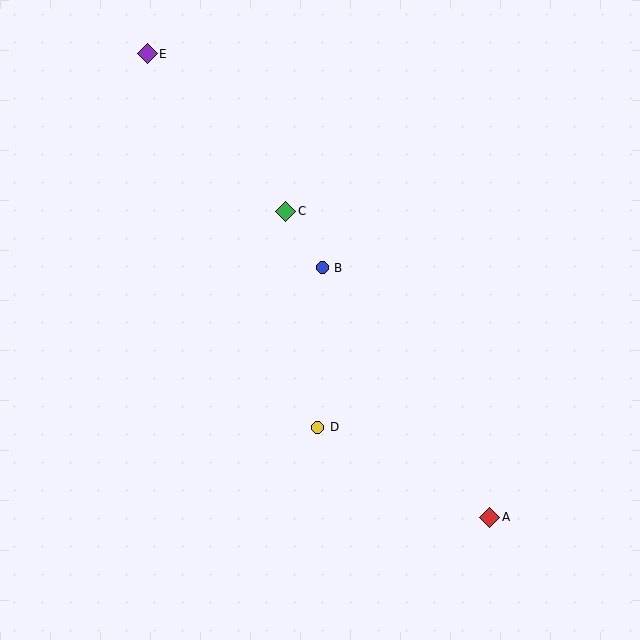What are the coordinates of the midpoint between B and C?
The midpoint between B and C is at (304, 239).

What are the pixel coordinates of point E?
Point E is at (147, 54).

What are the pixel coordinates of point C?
Point C is at (286, 211).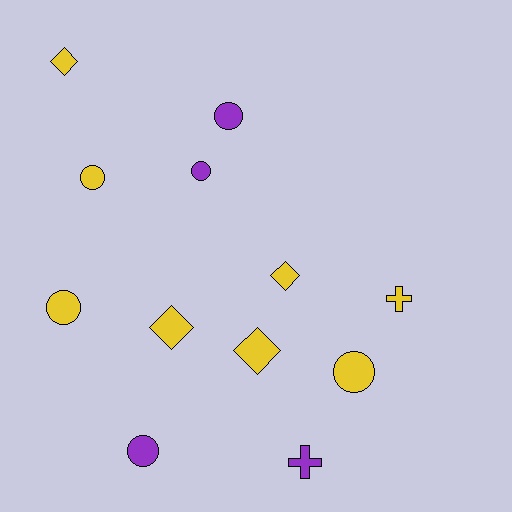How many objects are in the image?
There are 12 objects.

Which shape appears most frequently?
Circle, with 6 objects.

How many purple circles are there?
There are 3 purple circles.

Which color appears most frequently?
Yellow, with 8 objects.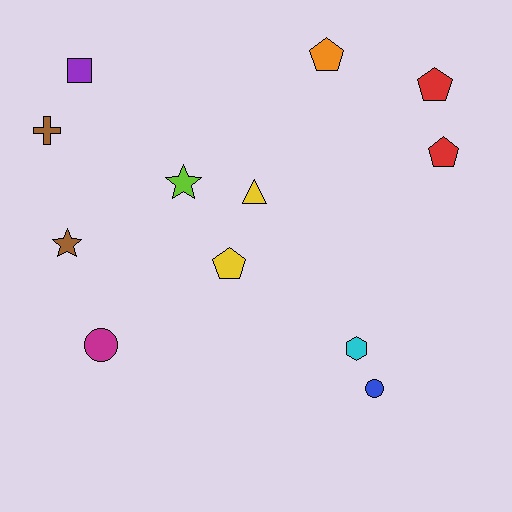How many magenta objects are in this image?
There is 1 magenta object.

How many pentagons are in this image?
There are 4 pentagons.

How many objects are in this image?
There are 12 objects.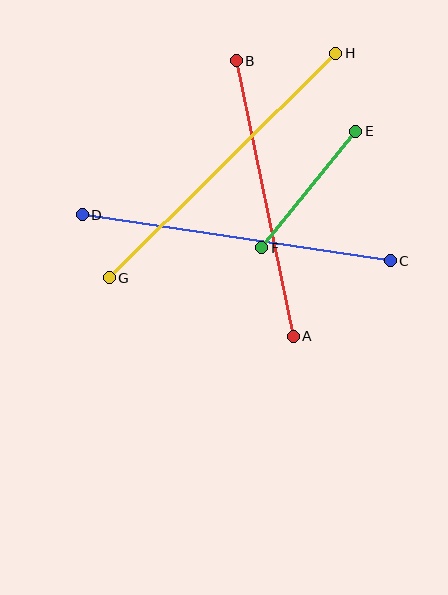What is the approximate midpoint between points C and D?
The midpoint is at approximately (236, 238) pixels.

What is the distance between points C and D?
The distance is approximately 311 pixels.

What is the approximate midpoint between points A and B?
The midpoint is at approximately (265, 199) pixels.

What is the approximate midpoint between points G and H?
The midpoint is at approximately (222, 166) pixels.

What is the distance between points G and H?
The distance is approximately 319 pixels.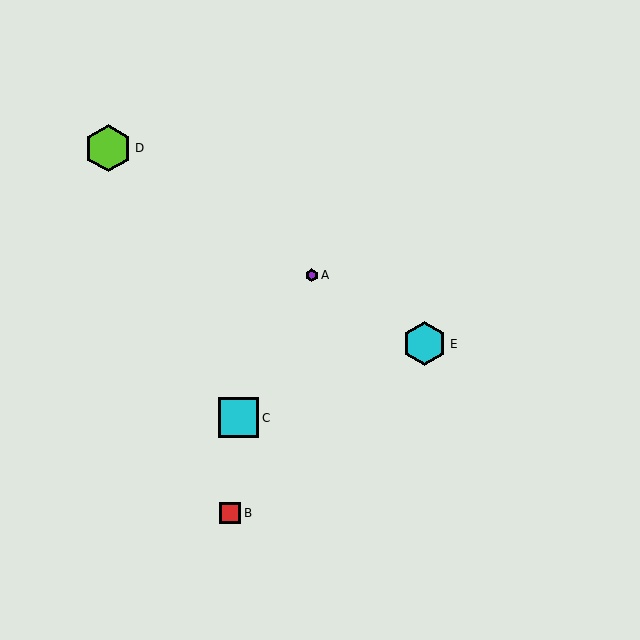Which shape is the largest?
The lime hexagon (labeled D) is the largest.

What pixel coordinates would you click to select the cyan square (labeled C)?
Click at (239, 418) to select the cyan square C.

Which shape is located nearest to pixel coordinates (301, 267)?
The purple hexagon (labeled A) at (312, 275) is nearest to that location.